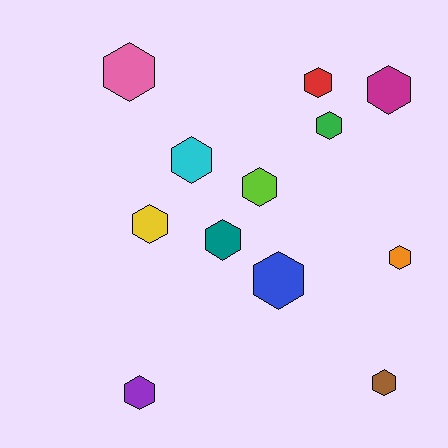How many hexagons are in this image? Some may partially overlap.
There are 12 hexagons.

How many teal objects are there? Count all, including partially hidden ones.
There is 1 teal object.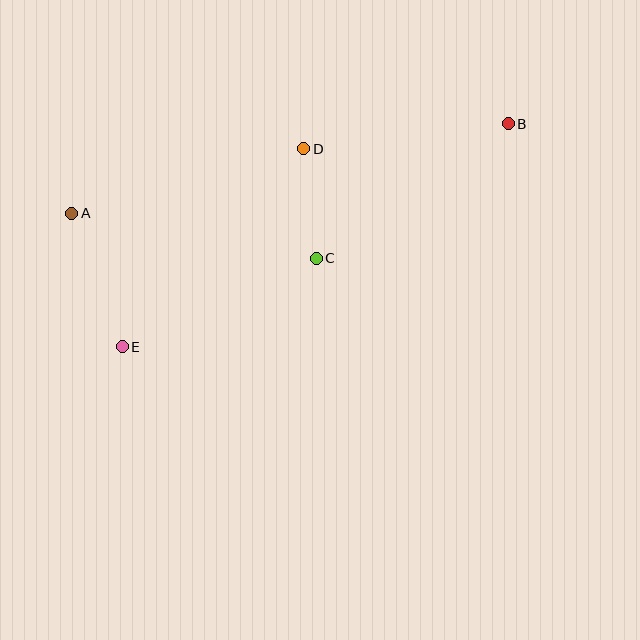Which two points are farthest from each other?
Points B and E are farthest from each other.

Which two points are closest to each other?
Points C and D are closest to each other.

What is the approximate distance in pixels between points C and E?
The distance between C and E is approximately 213 pixels.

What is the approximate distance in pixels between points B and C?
The distance between B and C is approximately 234 pixels.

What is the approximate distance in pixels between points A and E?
The distance between A and E is approximately 143 pixels.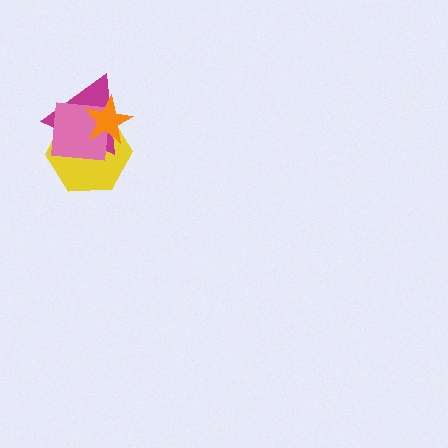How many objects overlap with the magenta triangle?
3 objects overlap with the magenta triangle.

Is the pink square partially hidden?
Yes, it is partially covered by another shape.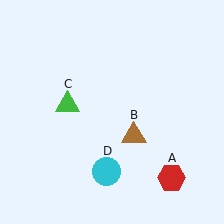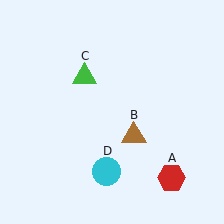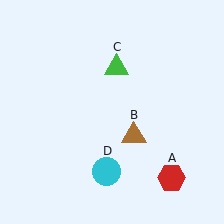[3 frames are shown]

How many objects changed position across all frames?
1 object changed position: green triangle (object C).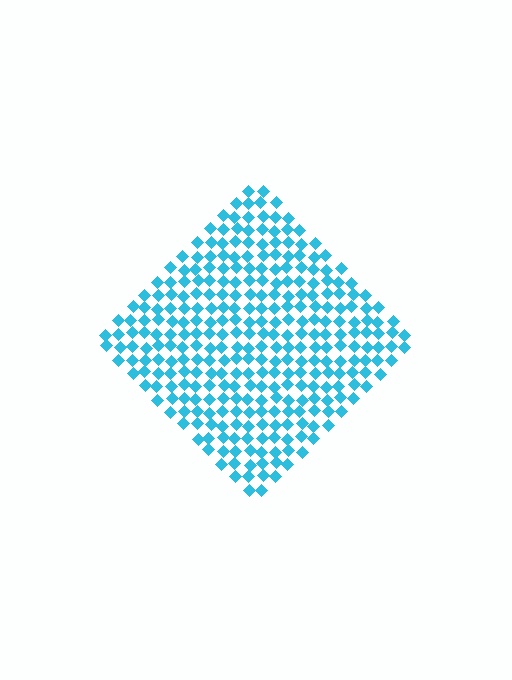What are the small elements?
The small elements are diamonds.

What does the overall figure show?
The overall figure shows a diamond.